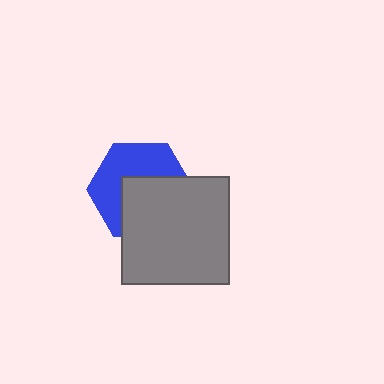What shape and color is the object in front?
The object in front is a gray square.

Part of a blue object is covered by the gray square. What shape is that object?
It is a hexagon.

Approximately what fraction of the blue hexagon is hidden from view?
Roughly 50% of the blue hexagon is hidden behind the gray square.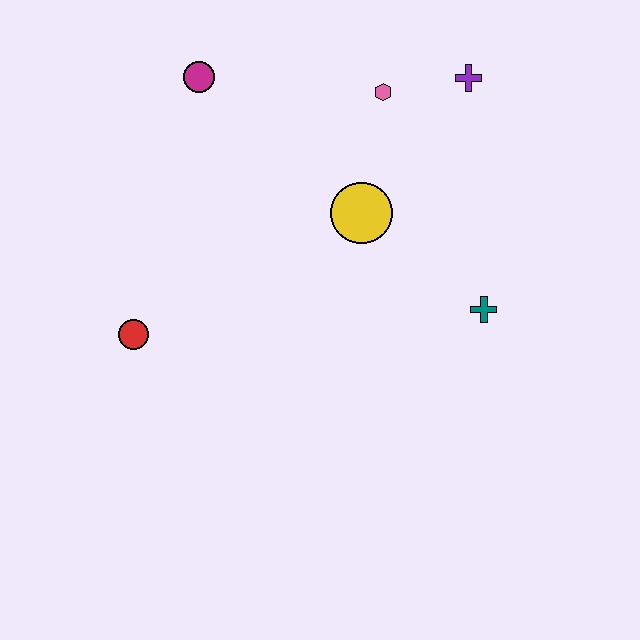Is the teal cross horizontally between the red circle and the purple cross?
No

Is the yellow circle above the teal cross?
Yes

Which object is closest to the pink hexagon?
The purple cross is closest to the pink hexagon.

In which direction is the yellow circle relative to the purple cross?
The yellow circle is below the purple cross.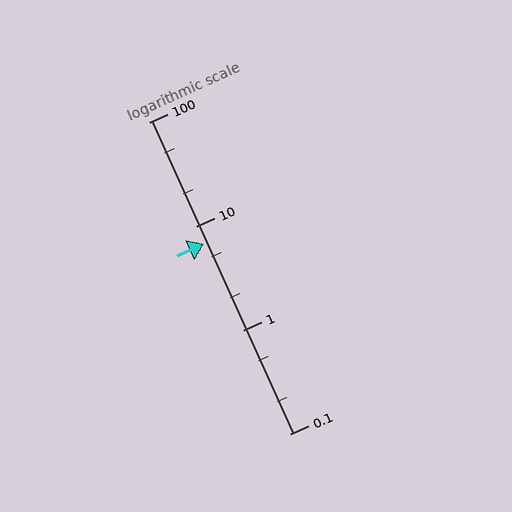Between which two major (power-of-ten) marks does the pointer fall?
The pointer is between 1 and 10.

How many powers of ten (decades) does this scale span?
The scale spans 3 decades, from 0.1 to 100.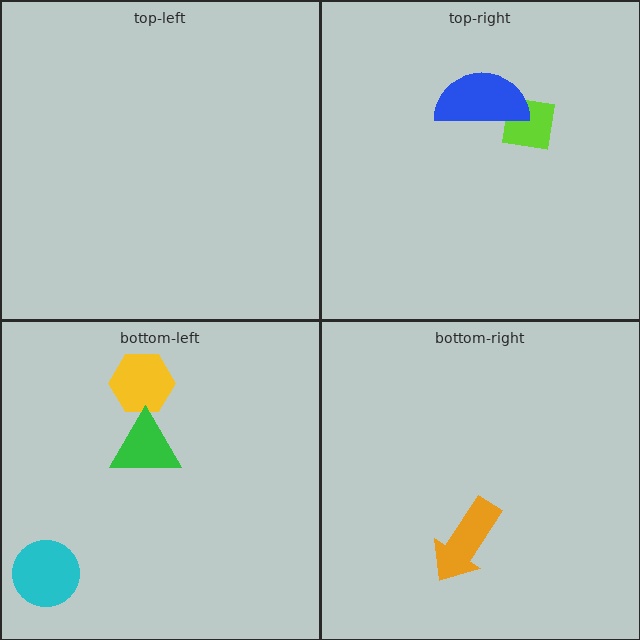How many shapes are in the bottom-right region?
1.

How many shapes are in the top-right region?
2.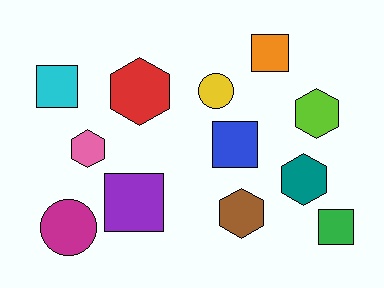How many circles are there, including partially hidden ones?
There are 2 circles.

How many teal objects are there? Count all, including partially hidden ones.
There is 1 teal object.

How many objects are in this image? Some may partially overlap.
There are 12 objects.